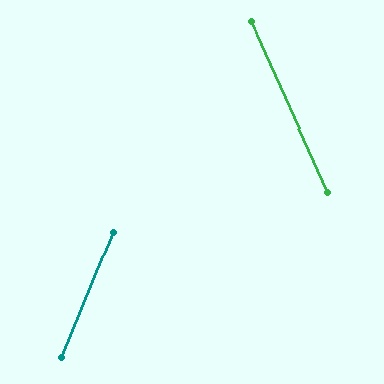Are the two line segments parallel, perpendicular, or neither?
Neither parallel nor perpendicular — they differ by about 46°.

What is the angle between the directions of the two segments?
Approximately 46 degrees.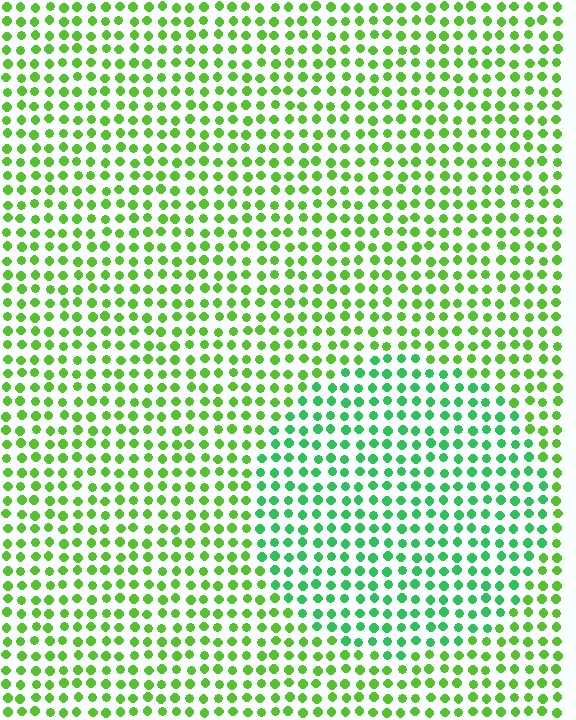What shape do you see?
I see a circle.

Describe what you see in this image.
The image is filled with small lime elements in a uniform arrangement. A circle-shaped region is visible where the elements are tinted to a slightly different hue, forming a subtle color boundary.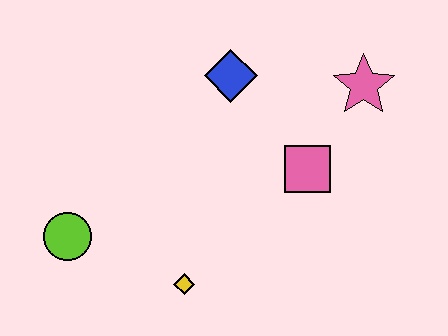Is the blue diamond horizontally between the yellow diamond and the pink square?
Yes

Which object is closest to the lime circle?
The yellow diamond is closest to the lime circle.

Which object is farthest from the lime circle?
The pink star is farthest from the lime circle.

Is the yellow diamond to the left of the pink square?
Yes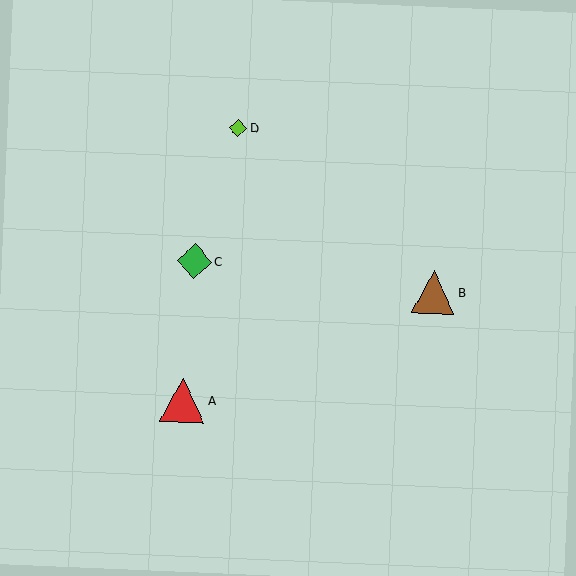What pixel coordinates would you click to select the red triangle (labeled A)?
Click at (183, 400) to select the red triangle A.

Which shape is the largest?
The red triangle (labeled A) is the largest.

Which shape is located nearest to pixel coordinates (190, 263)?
The green diamond (labeled C) at (194, 261) is nearest to that location.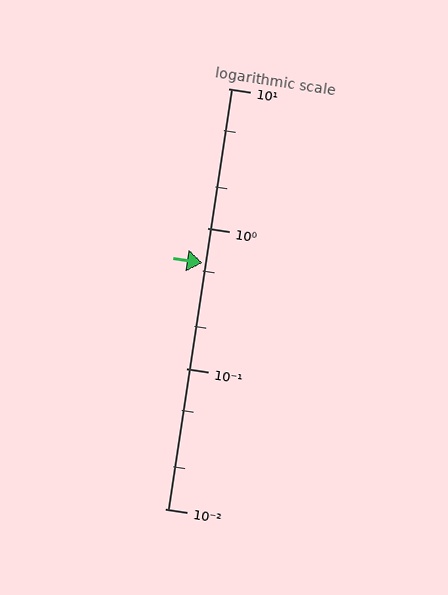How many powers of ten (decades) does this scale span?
The scale spans 3 decades, from 0.01 to 10.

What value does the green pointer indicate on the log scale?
The pointer indicates approximately 0.57.